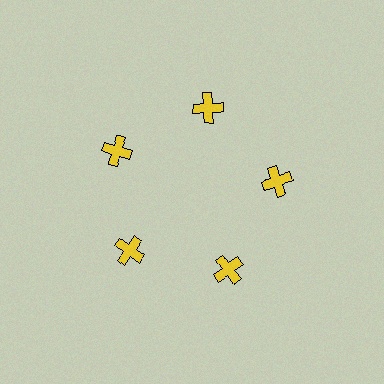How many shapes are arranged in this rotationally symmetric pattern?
There are 5 shapes, arranged in 5 groups of 1.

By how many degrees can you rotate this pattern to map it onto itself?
The pattern maps onto itself every 72 degrees of rotation.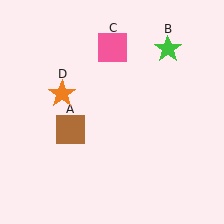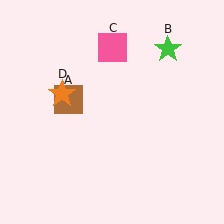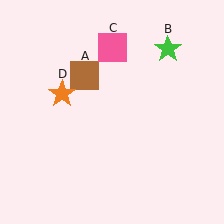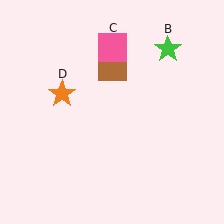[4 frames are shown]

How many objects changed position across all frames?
1 object changed position: brown square (object A).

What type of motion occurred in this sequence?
The brown square (object A) rotated clockwise around the center of the scene.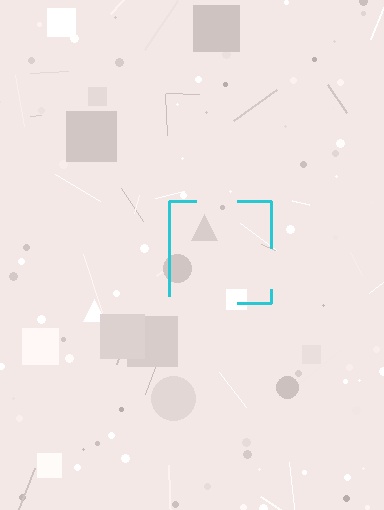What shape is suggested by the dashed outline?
The dashed outline suggests a square.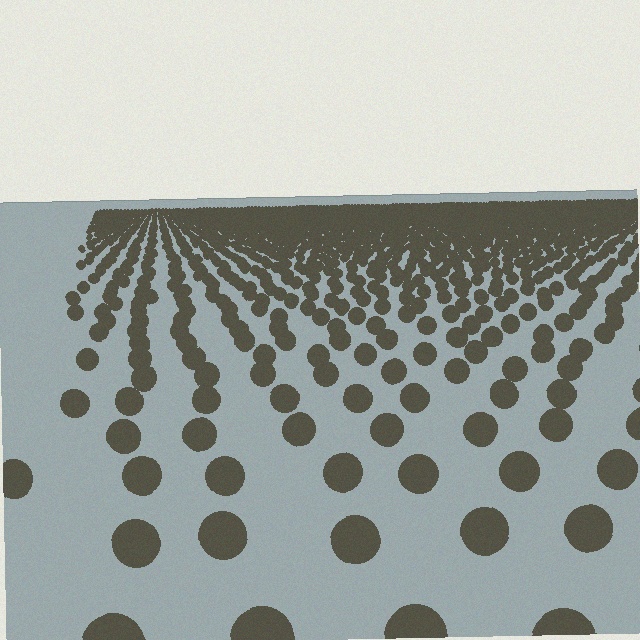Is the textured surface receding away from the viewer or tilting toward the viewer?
The surface is receding away from the viewer. Texture elements get smaller and denser toward the top.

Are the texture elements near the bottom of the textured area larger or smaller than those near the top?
Larger. Near the bottom, elements are closer to the viewer and appear at a bigger on-screen size.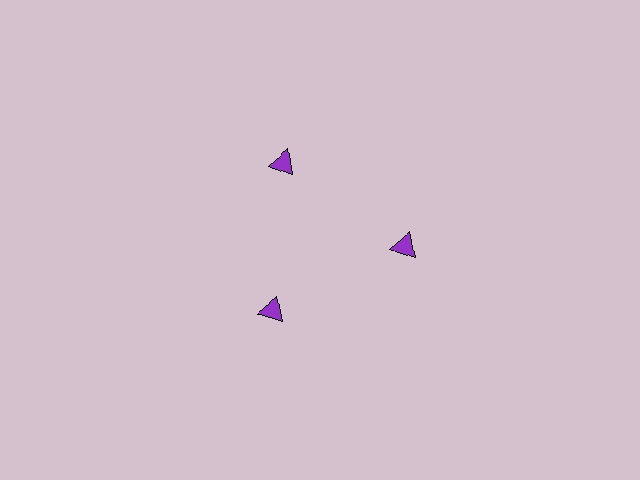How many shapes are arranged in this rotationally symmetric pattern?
There are 3 shapes, arranged in 3 groups of 1.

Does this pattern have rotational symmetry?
Yes, this pattern has 3-fold rotational symmetry. It looks the same after rotating 120 degrees around the center.